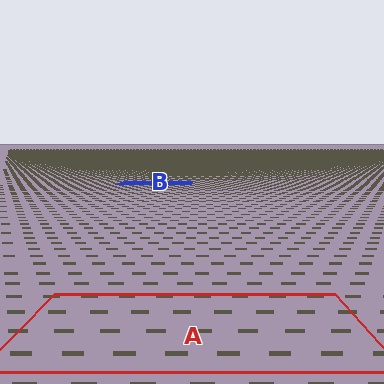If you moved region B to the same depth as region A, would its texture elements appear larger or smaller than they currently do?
They would appear larger. At a closer depth, the same texture elements are projected at a bigger on-screen size.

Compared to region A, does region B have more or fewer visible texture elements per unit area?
Region B has more texture elements per unit area — they are packed more densely because it is farther away.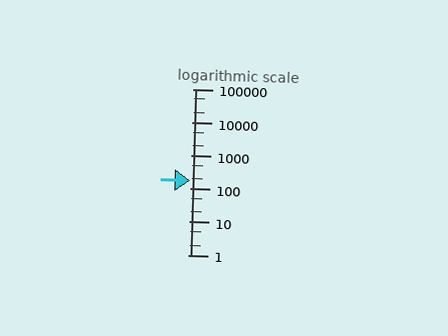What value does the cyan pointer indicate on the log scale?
The pointer indicates approximately 170.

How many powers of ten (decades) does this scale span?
The scale spans 5 decades, from 1 to 100000.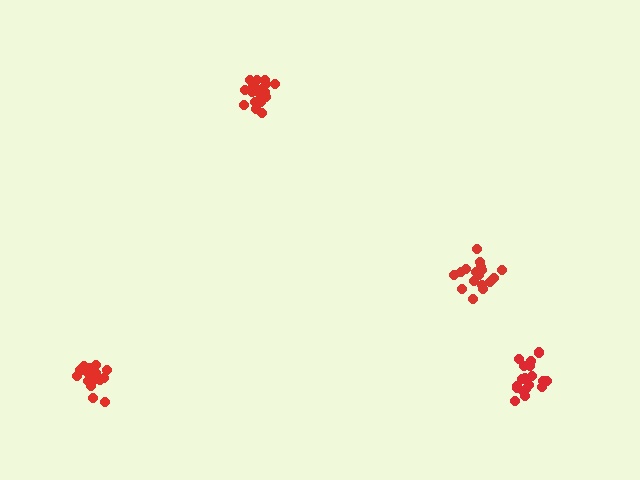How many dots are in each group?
Group 1: 18 dots, Group 2: 16 dots, Group 3: 19 dots, Group 4: 18 dots (71 total).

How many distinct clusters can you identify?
There are 4 distinct clusters.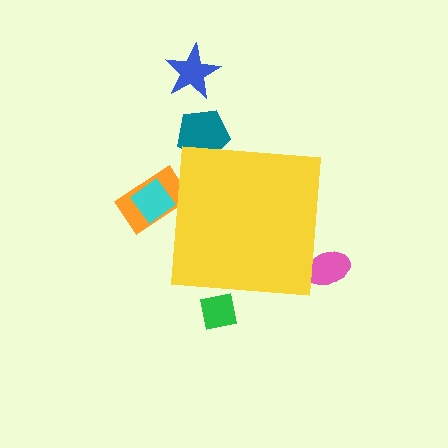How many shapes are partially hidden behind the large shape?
5 shapes are partially hidden.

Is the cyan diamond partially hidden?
Yes, the cyan diamond is partially hidden behind the yellow square.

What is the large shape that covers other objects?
A yellow square.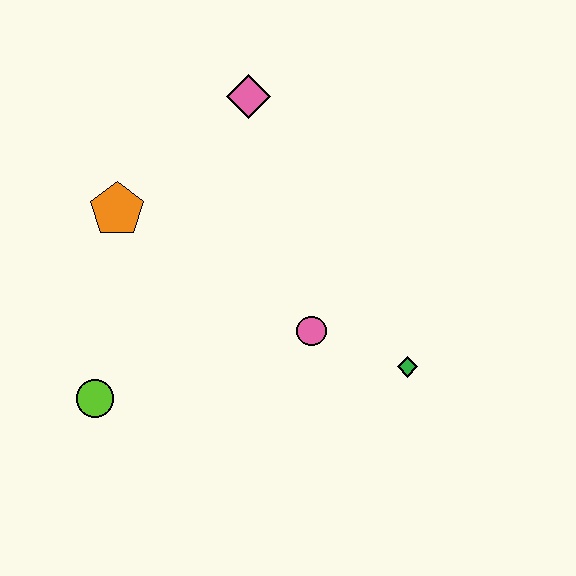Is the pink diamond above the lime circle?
Yes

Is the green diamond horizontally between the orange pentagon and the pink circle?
No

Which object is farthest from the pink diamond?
The lime circle is farthest from the pink diamond.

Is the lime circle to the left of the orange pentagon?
Yes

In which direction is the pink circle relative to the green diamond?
The pink circle is to the left of the green diamond.